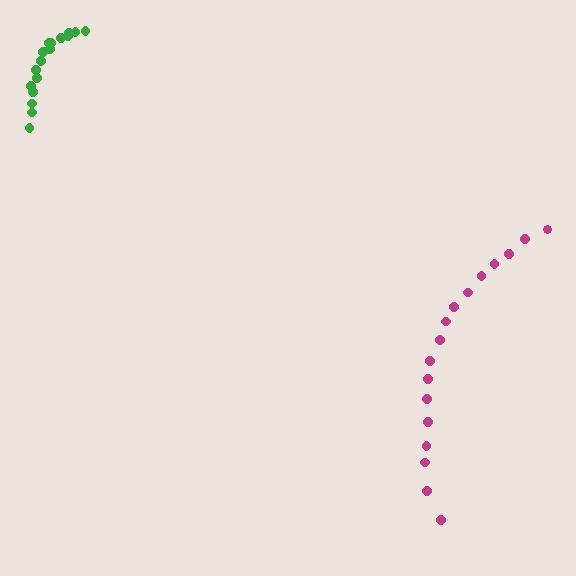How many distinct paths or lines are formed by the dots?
There are 2 distinct paths.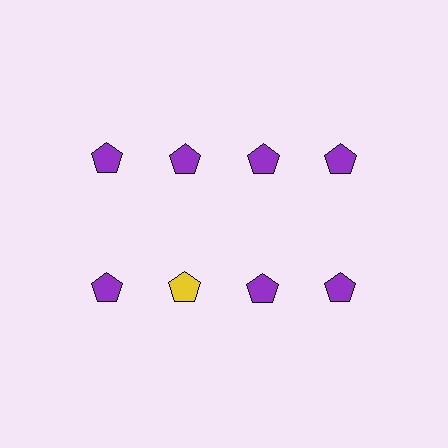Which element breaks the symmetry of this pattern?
The yellow pentagon in the second row, second from left column breaks the symmetry. All other shapes are purple pentagons.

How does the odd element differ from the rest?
It has a different color: yellow instead of purple.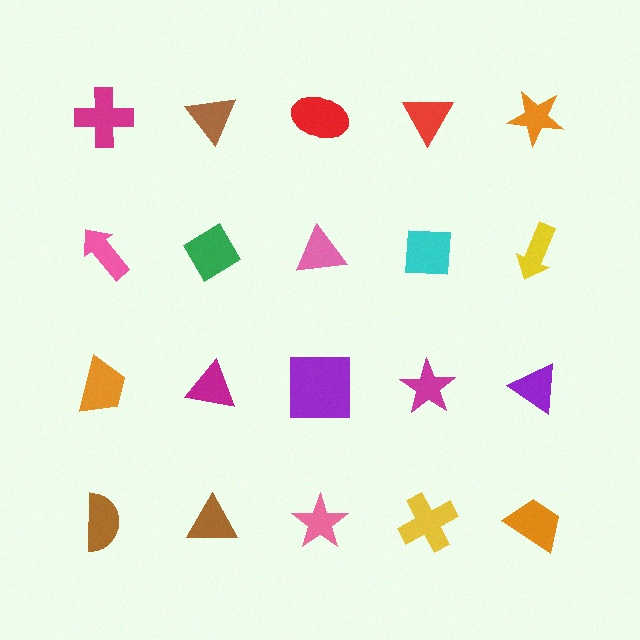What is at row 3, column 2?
A magenta triangle.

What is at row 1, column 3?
A red ellipse.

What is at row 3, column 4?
A magenta star.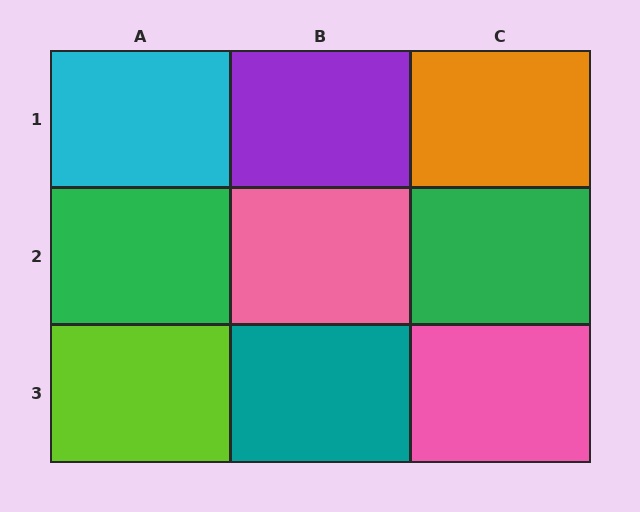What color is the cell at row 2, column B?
Pink.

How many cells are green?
2 cells are green.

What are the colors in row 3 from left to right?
Lime, teal, pink.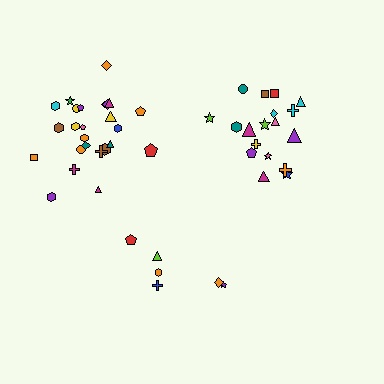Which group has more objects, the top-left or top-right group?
The top-left group.